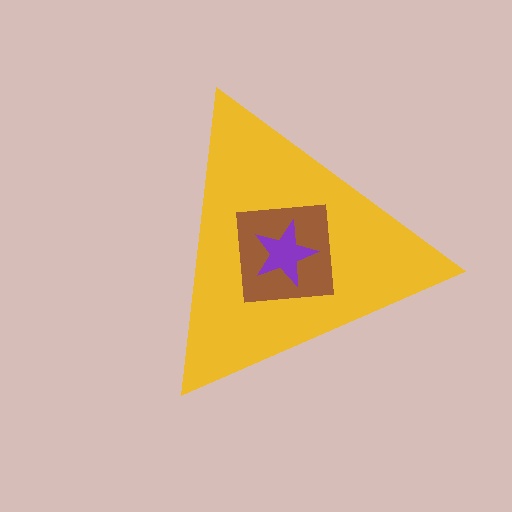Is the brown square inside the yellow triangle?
Yes.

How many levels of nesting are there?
3.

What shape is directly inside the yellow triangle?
The brown square.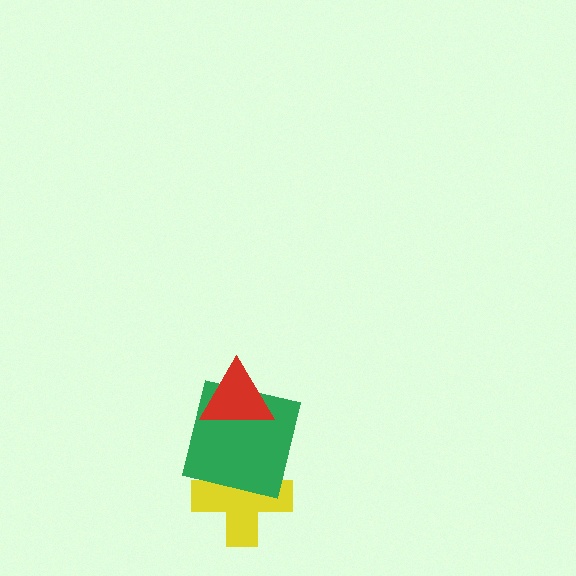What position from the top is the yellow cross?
The yellow cross is 3rd from the top.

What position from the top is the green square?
The green square is 2nd from the top.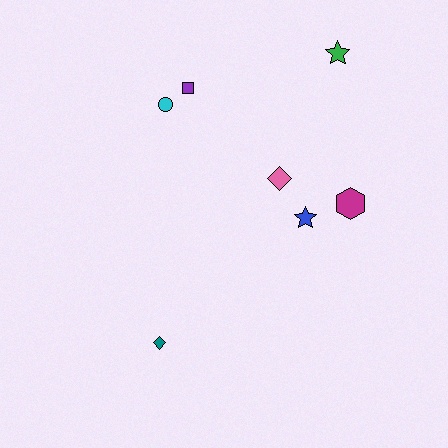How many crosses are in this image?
There are no crosses.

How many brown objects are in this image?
There are no brown objects.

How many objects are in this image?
There are 7 objects.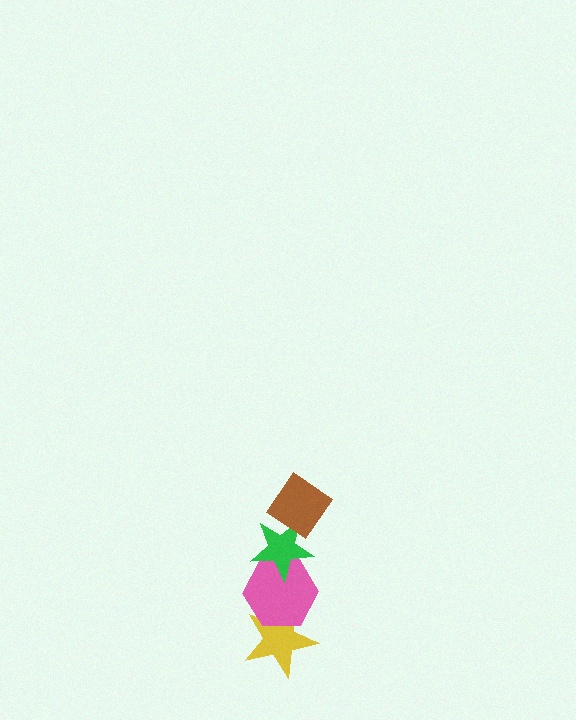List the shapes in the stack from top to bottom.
From top to bottom: the brown diamond, the green star, the pink hexagon, the yellow star.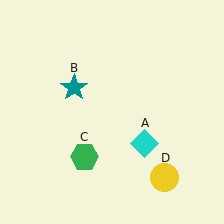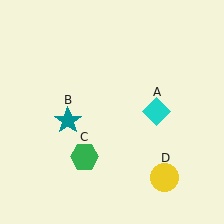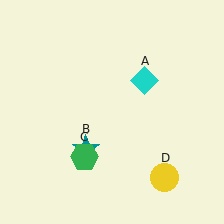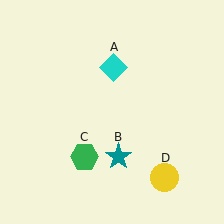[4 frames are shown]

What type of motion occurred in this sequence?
The cyan diamond (object A), teal star (object B) rotated counterclockwise around the center of the scene.